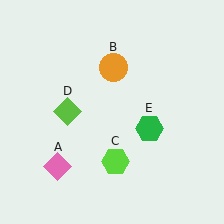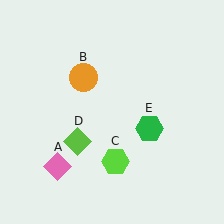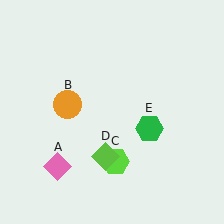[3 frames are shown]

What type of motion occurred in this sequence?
The orange circle (object B), lime diamond (object D) rotated counterclockwise around the center of the scene.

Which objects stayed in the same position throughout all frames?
Pink diamond (object A) and lime hexagon (object C) and green hexagon (object E) remained stationary.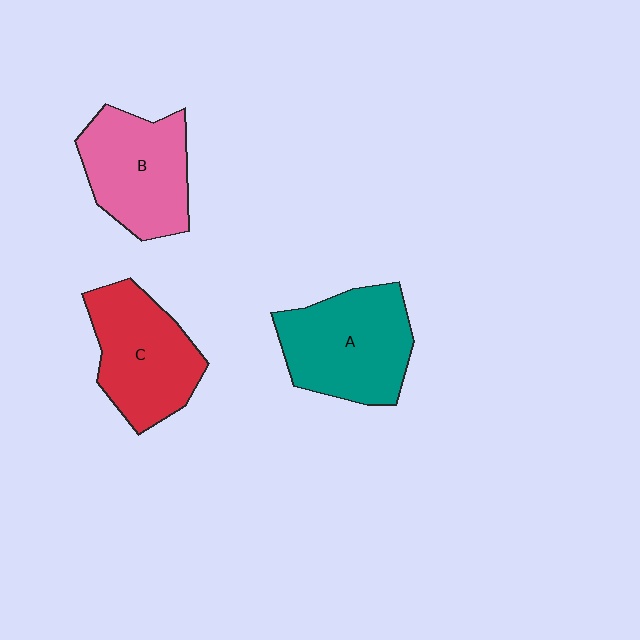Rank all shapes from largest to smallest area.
From largest to smallest: A (teal), C (red), B (pink).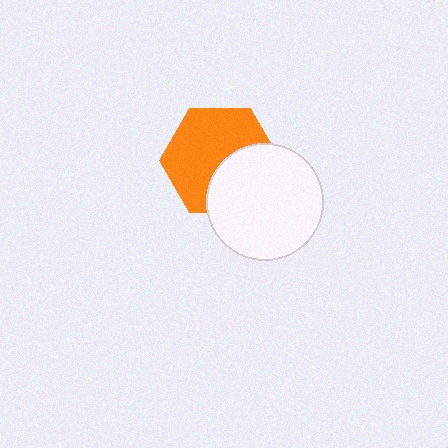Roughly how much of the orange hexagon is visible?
About half of it is visible (roughly 62%).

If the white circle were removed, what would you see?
You would see the complete orange hexagon.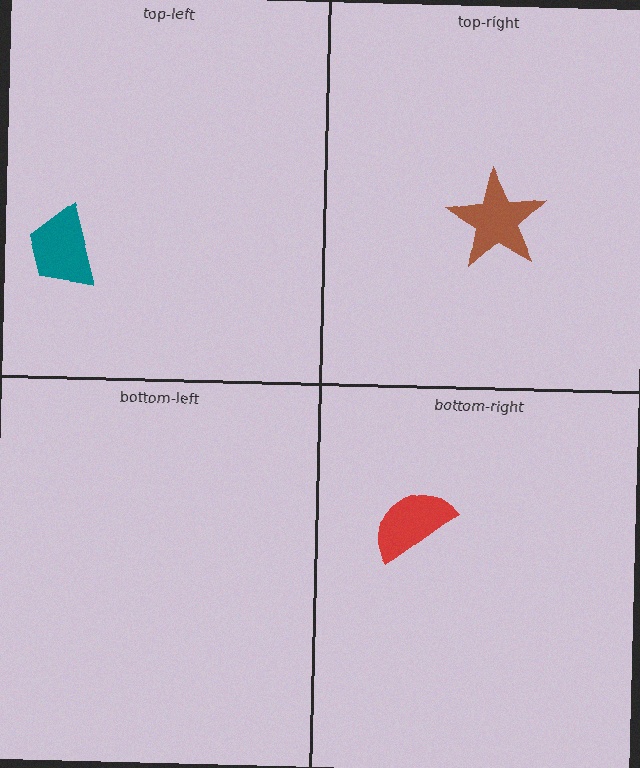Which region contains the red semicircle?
The bottom-right region.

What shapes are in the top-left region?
The teal trapezoid.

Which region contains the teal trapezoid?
The top-left region.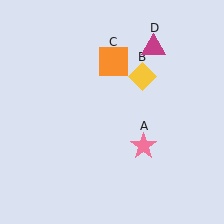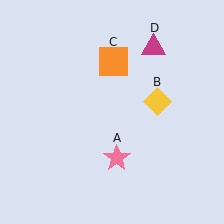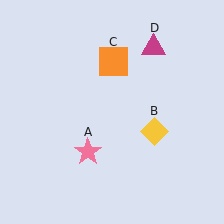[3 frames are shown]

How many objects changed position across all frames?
2 objects changed position: pink star (object A), yellow diamond (object B).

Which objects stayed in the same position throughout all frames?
Orange square (object C) and magenta triangle (object D) remained stationary.